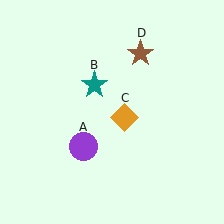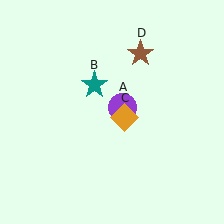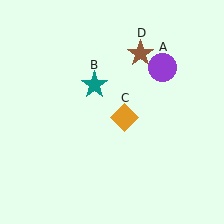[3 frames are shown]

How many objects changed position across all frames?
1 object changed position: purple circle (object A).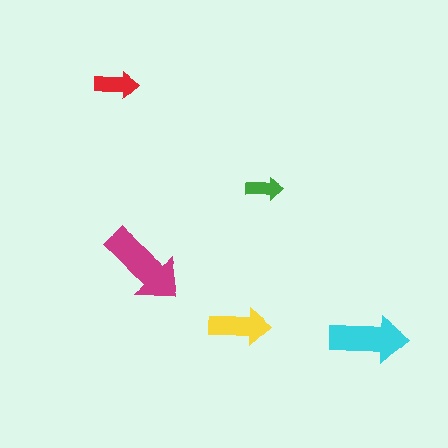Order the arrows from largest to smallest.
the magenta one, the cyan one, the yellow one, the red one, the green one.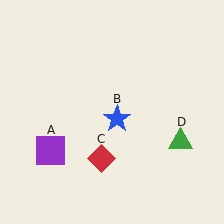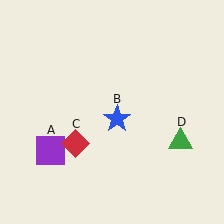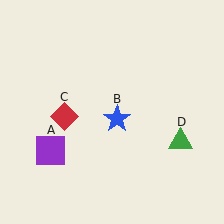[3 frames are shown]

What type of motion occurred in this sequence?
The red diamond (object C) rotated clockwise around the center of the scene.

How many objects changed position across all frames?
1 object changed position: red diamond (object C).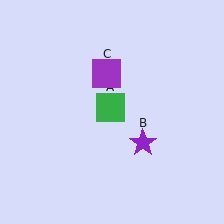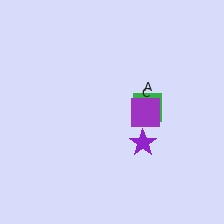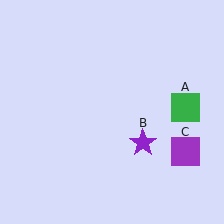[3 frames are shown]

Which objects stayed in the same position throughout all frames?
Purple star (object B) remained stationary.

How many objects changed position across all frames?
2 objects changed position: green square (object A), purple square (object C).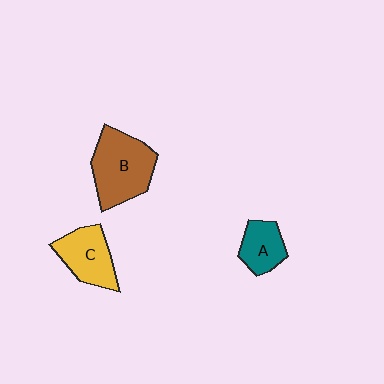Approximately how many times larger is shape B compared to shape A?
Approximately 1.9 times.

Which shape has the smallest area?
Shape A (teal).